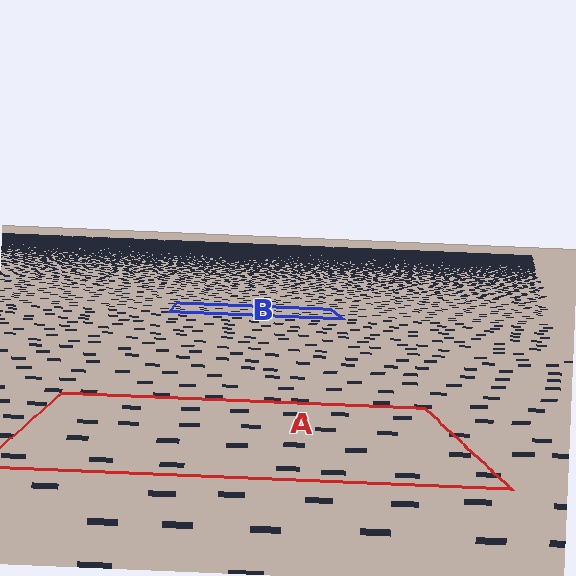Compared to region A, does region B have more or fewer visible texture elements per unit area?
Region B has more texture elements per unit area — they are packed more densely because it is farther away.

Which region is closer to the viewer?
Region A is closer. The texture elements there are larger and more spread out.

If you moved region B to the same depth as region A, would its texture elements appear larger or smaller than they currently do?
They would appear larger. At a closer depth, the same texture elements are projected at a bigger on-screen size.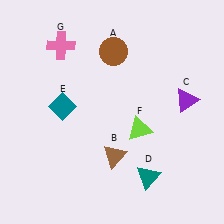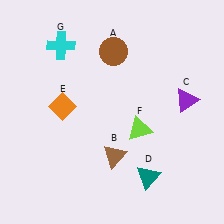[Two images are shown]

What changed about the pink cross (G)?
In Image 1, G is pink. In Image 2, it changed to cyan.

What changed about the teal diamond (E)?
In Image 1, E is teal. In Image 2, it changed to orange.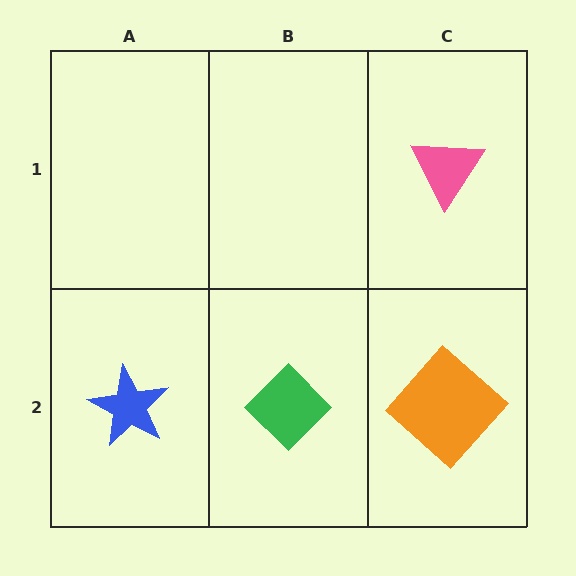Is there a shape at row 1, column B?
No, that cell is empty.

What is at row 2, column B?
A green diamond.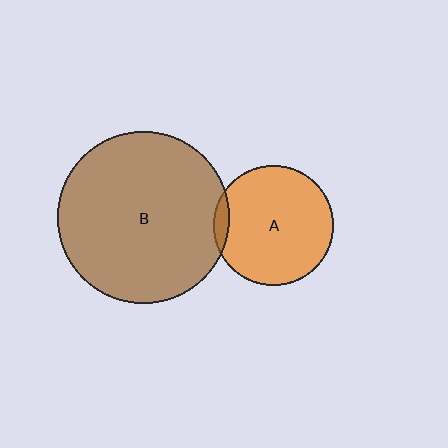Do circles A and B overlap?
Yes.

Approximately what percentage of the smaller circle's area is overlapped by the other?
Approximately 5%.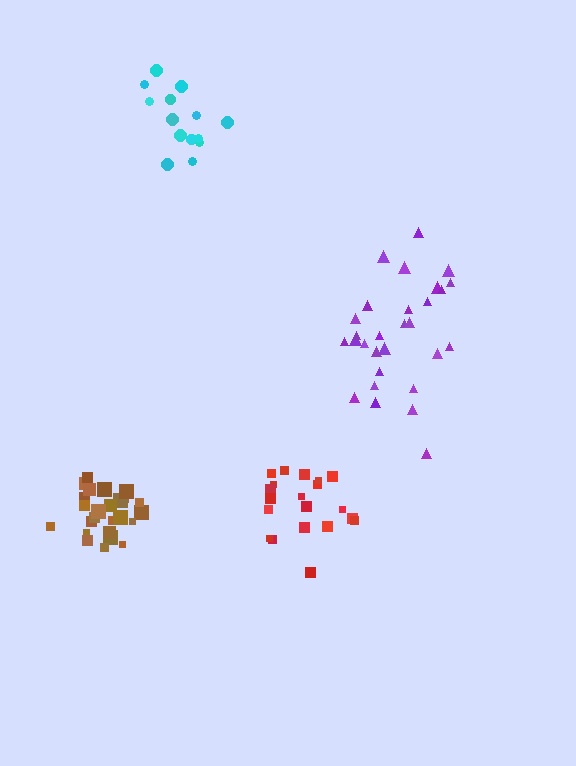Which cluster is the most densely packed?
Brown.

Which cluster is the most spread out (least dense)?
Cyan.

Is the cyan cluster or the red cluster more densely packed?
Red.